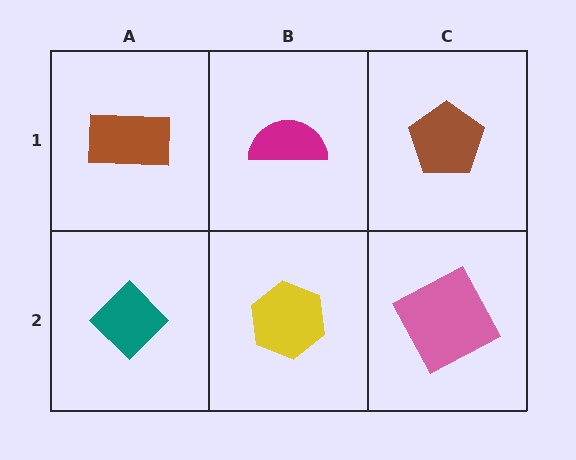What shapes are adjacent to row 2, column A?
A brown rectangle (row 1, column A), a yellow hexagon (row 2, column B).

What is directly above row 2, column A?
A brown rectangle.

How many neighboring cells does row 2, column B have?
3.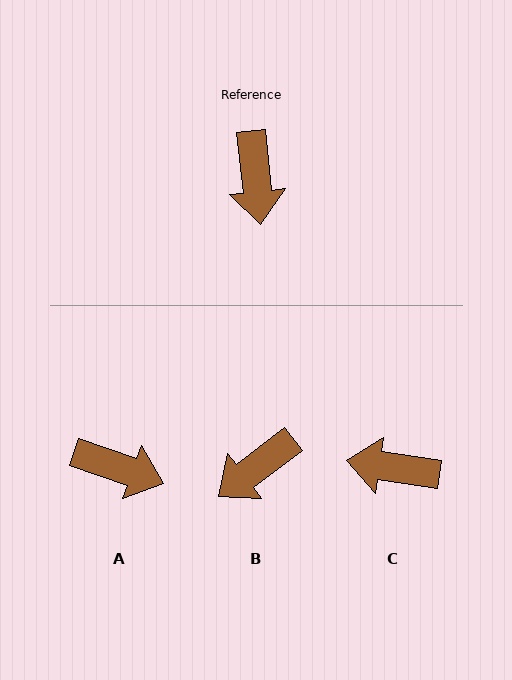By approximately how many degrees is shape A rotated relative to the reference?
Approximately 65 degrees counter-clockwise.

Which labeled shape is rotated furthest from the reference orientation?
C, about 105 degrees away.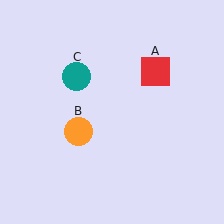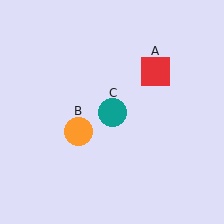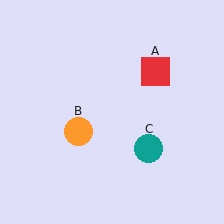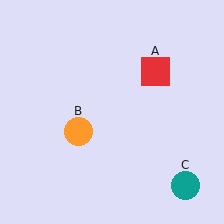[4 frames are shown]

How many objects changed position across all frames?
1 object changed position: teal circle (object C).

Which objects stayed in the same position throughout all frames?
Red square (object A) and orange circle (object B) remained stationary.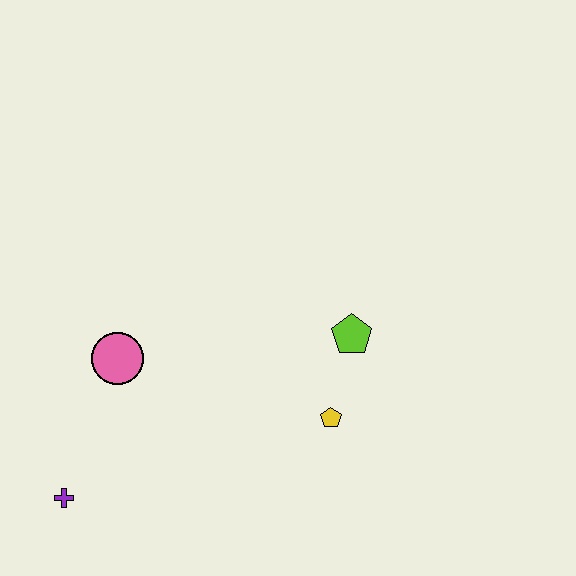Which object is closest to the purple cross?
The pink circle is closest to the purple cross.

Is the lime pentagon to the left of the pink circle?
No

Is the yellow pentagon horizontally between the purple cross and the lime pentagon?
Yes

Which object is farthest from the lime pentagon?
The purple cross is farthest from the lime pentagon.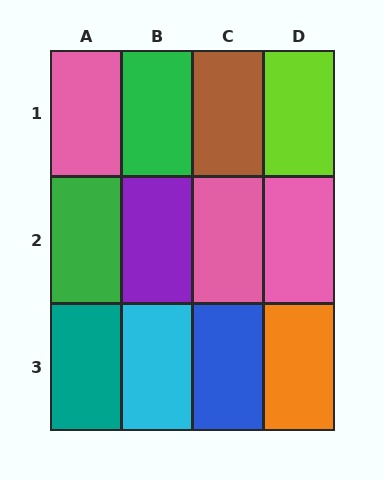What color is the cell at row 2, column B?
Purple.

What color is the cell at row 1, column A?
Pink.